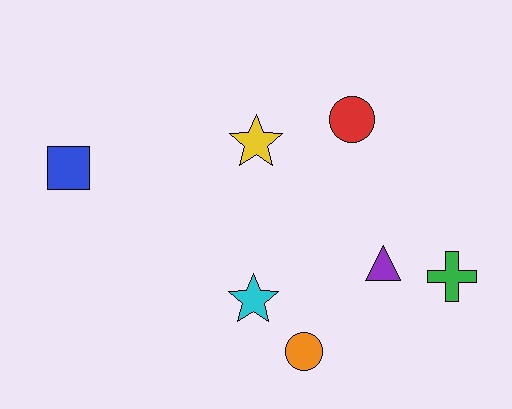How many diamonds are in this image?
There are no diamonds.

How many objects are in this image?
There are 7 objects.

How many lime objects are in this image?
There are no lime objects.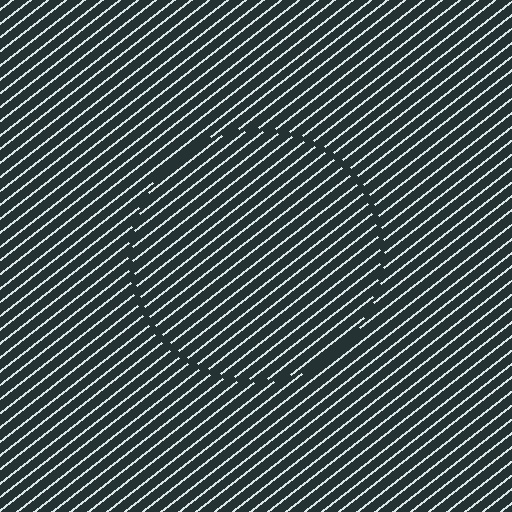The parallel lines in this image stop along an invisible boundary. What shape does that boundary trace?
An illusory circle. The interior of the shape contains the same grating, shifted by half a period — the contour is defined by the phase discontinuity where line-ends from the inner and outer gratings abut.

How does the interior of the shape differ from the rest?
The interior of the shape contains the same grating, shifted by half a period — the contour is defined by the phase discontinuity where line-ends from the inner and outer gratings abut.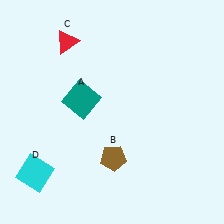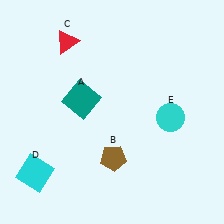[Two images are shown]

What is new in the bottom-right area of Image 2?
A cyan circle (E) was added in the bottom-right area of Image 2.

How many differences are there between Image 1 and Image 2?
There is 1 difference between the two images.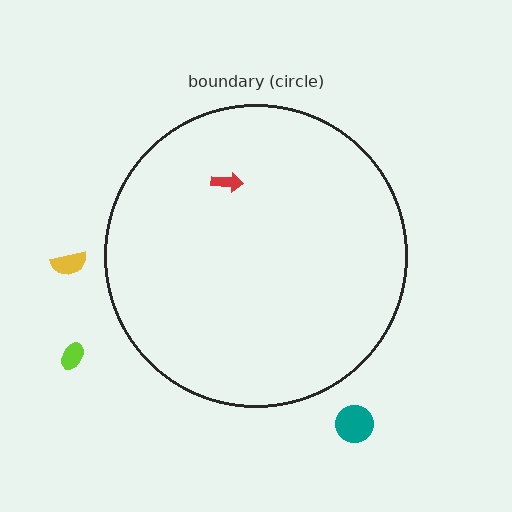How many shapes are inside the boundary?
1 inside, 3 outside.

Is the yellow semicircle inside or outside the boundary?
Outside.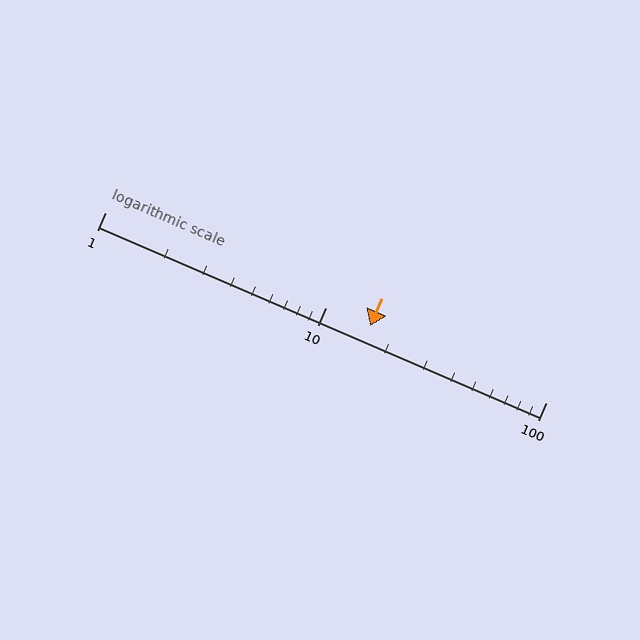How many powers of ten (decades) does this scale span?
The scale spans 2 decades, from 1 to 100.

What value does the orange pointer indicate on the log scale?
The pointer indicates approximately 16.